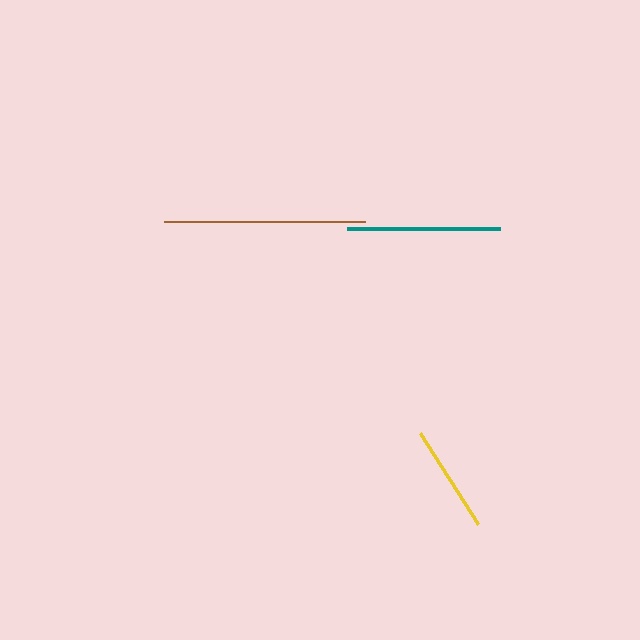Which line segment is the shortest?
The yellow line is the shortest at approximately 109 pixels.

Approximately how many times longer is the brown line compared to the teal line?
The brown line is approximately 1.3 times the length of the teal line.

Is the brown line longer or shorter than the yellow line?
The brown line is longer than the yellow line.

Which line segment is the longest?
The brown line is the longest at approximately 201 pixels.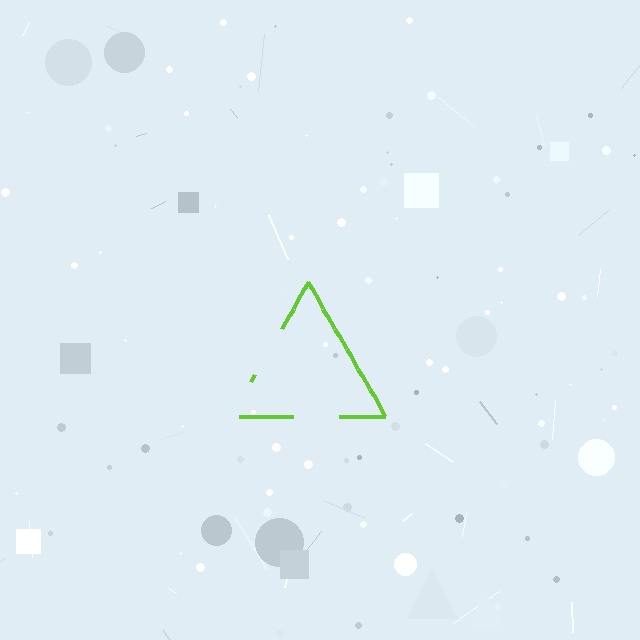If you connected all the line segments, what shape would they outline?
They would outline a triangle.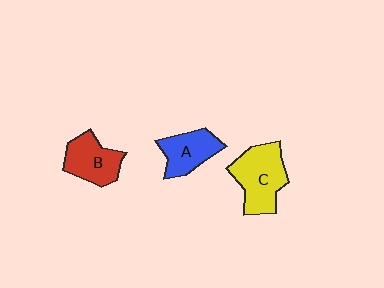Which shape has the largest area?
Shape C (yellow).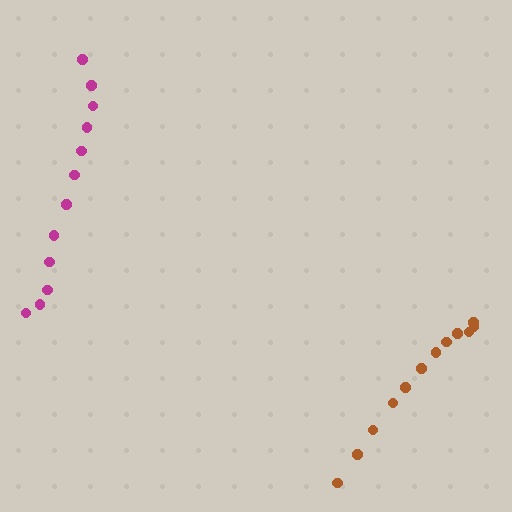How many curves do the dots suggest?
There are 2 distinct paths.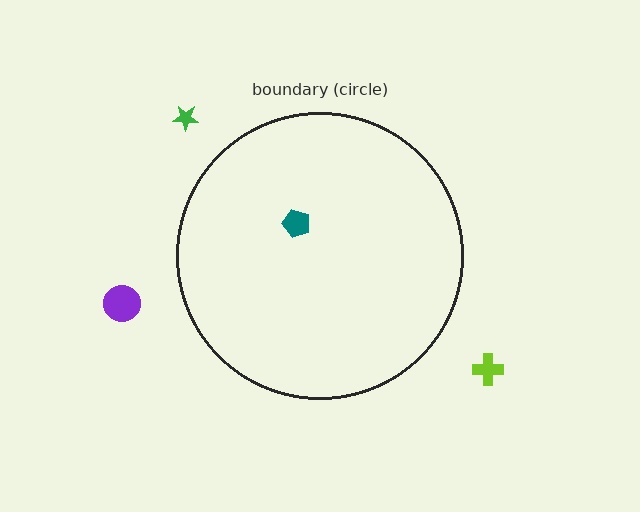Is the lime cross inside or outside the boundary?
Outside.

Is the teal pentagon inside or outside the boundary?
Inside.